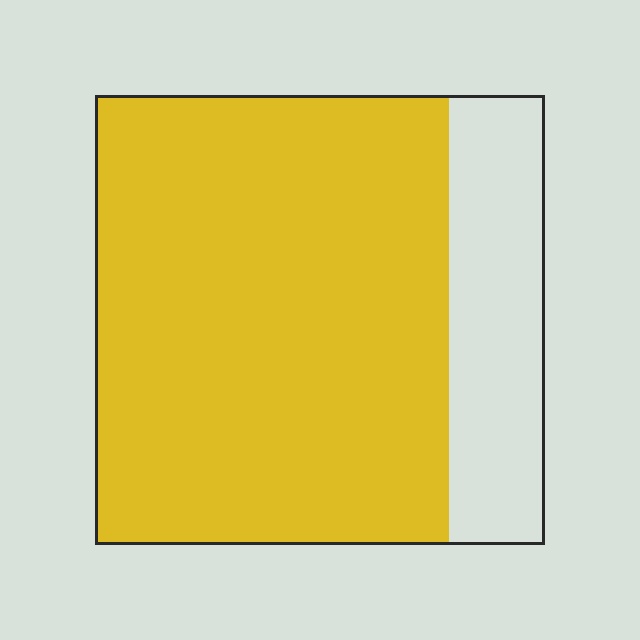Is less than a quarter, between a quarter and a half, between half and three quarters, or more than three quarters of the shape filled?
More than three quarters.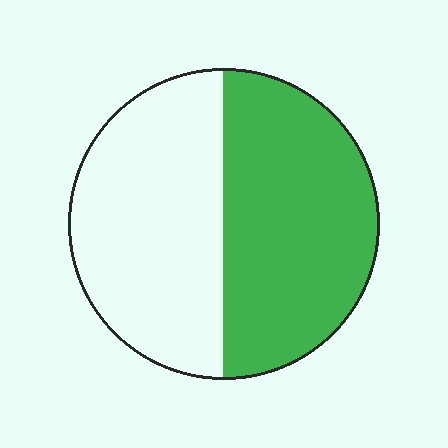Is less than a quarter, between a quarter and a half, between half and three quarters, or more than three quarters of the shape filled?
Between half and three quarters.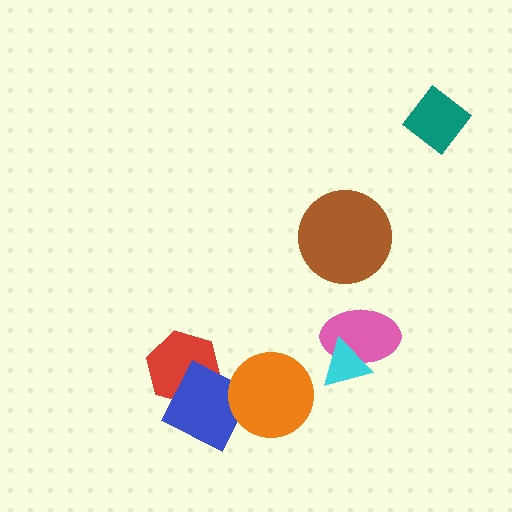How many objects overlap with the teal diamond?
0 objects overlap with the teal diamond.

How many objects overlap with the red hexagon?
1 object overlaps with the red hexagon.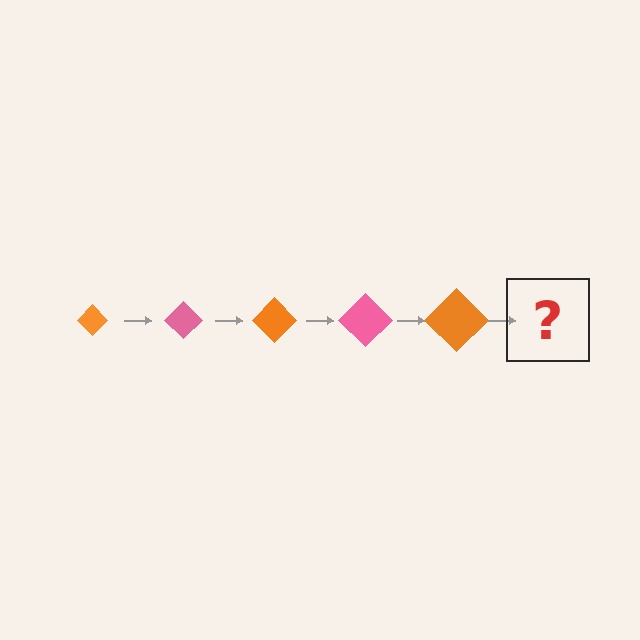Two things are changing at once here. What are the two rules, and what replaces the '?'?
The two rules are that the diamond grows larger each step and the color cycles through orange and pink. The '?' should be a pink diamond, larger than the previous one.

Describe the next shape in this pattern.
It should be a pink diamond, larger than the previous one.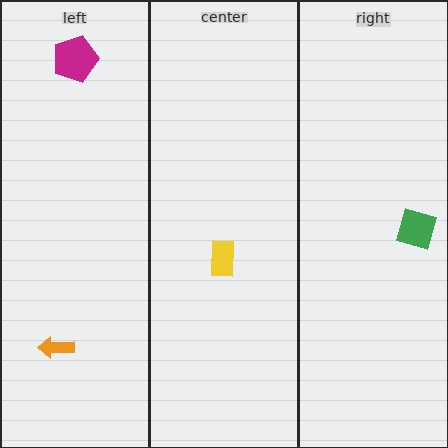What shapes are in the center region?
The yellow rectangle.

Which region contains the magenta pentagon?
The left region.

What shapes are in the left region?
The magenta pentagon, the orange arrow.